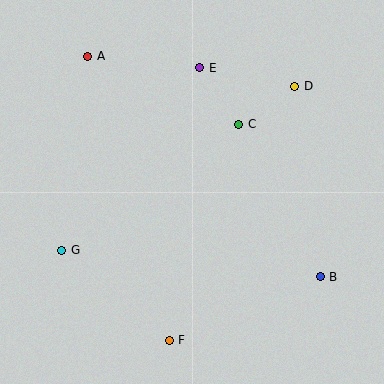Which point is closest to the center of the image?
Point C at (239, 124) is closest to the center.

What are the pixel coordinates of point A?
Point A is at (88, 56).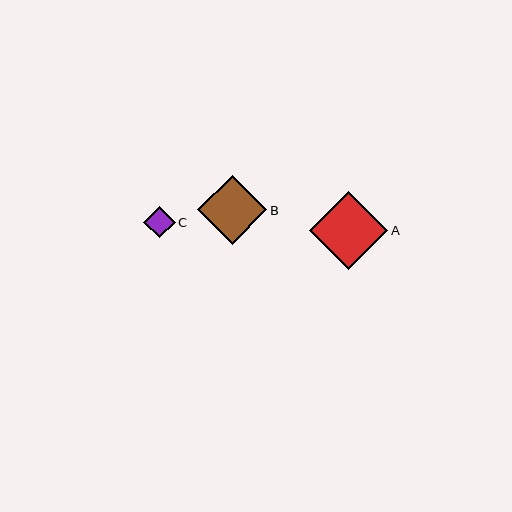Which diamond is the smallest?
Diamond C is the smallest with a size of approximately 32 pixels.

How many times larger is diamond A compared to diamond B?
Diamond A is approximately 1.1 times the size of diamond B.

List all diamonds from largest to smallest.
From largest to smallest: A, B, C.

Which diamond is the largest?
Diamond A is the largest with a size of approximately 78 pixels.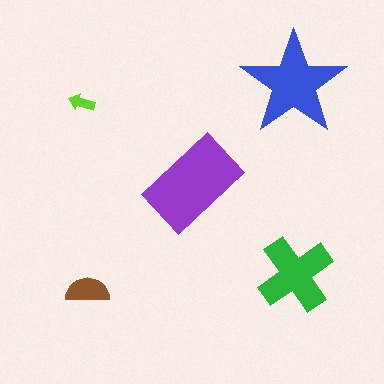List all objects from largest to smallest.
The purple rectangle, the blue star, the green cross, the brown semicircle, the lime arrow.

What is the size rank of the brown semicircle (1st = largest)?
4th.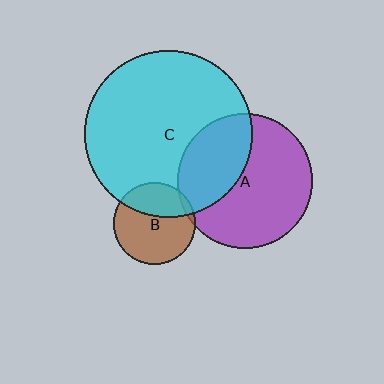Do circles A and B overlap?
Yes.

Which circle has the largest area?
Circle C (cyan).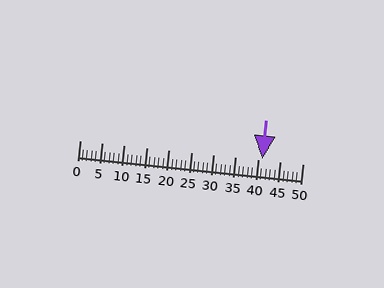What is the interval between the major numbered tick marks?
The major tick marks are spaced 5 units apart.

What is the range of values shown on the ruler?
The ruler shows values from 0 to 50.